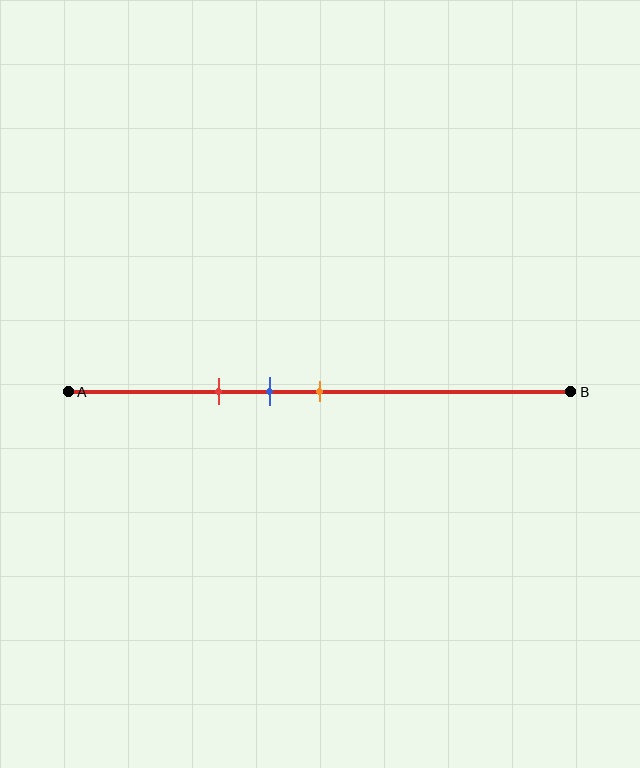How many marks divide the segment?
There are 3 marks dividing the segment.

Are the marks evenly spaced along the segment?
Yes, the marks are approximately evenly spaced.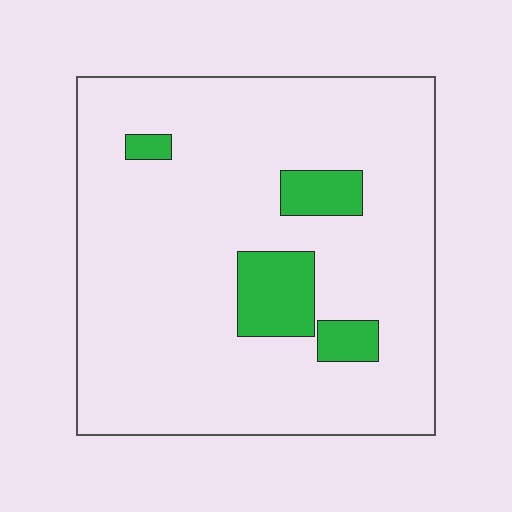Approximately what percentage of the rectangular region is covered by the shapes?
Approximately 10%.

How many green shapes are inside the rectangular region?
4.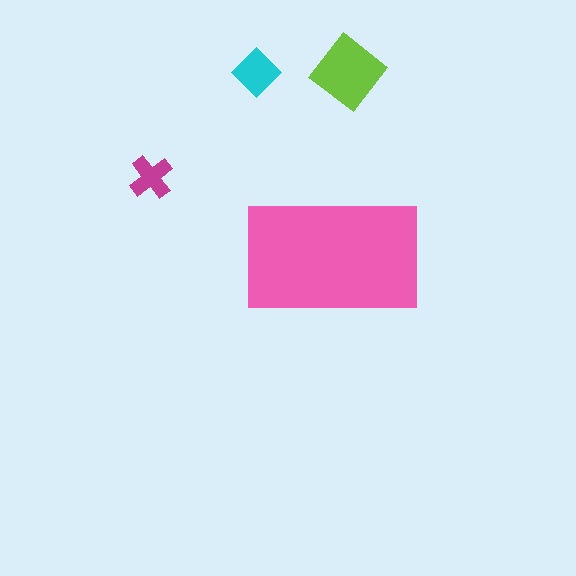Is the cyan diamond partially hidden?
No, the cyan diamond is fully visible.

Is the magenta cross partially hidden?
No, the magenta cross is fully visible.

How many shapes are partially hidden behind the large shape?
0 shapes are partially hidden.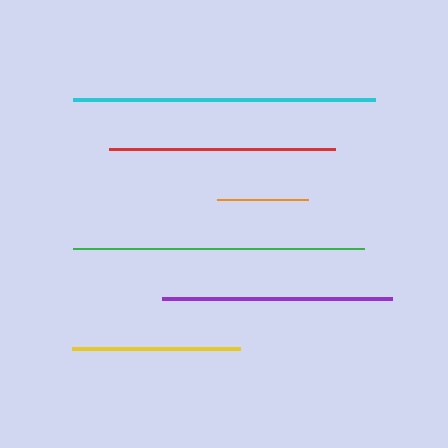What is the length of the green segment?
The green segment is approximately 291 pixels long.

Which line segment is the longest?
The cyan line is the longest at approximately 302 pixels.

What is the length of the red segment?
The red segment is approximately 226 pixels long.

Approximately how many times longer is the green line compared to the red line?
The green line is approximately 1.3 times the length of the red line.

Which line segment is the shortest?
The orange line is the shortest at approximately 92 pixels.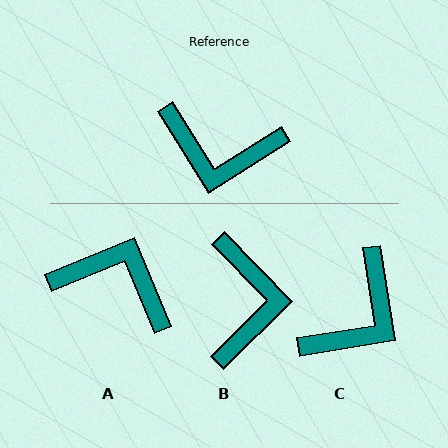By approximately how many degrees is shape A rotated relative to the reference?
Approximately 170 degrees counter-clockwise.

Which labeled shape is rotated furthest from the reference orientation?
A, about 170 degrees away.